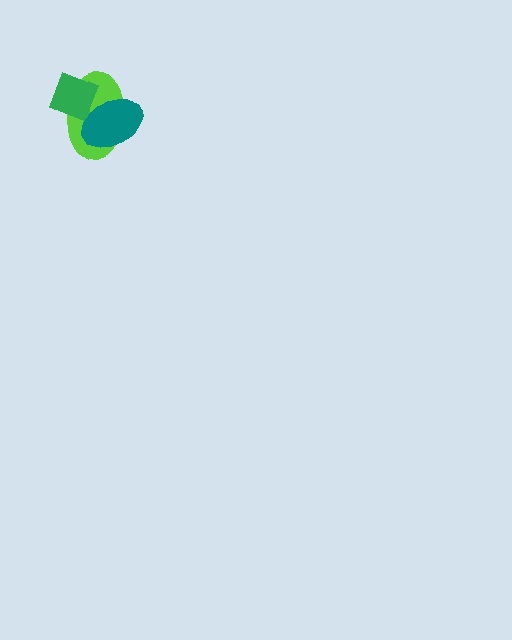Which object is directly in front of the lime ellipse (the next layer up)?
The green diamond is directly in front of the lime ellipse.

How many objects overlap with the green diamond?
2 objects overlap with the green diamond.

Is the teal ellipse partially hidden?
No, no other shape covers it.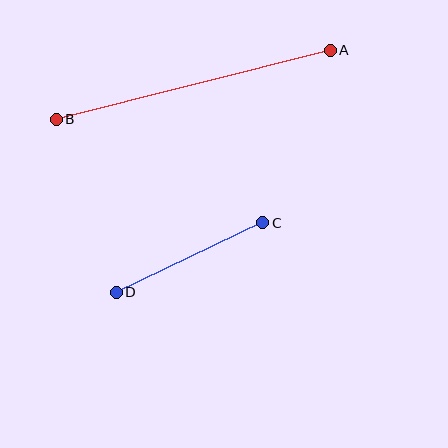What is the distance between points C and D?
The distance is approximately 162 pixels.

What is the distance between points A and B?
The distance is approximately 283 pixels.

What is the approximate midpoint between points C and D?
The midpoint is at approximately (189, 257) pixels.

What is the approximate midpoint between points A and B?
The midpoint is at approximately (193, 85) pixels.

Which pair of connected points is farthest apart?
Points A and B are farthest apart.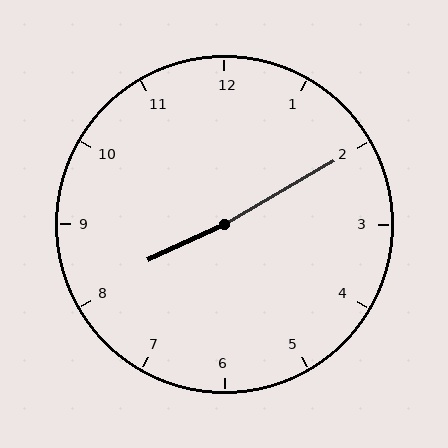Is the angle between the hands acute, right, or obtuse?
It is obtuse.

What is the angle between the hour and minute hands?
Approximately 175 degrees.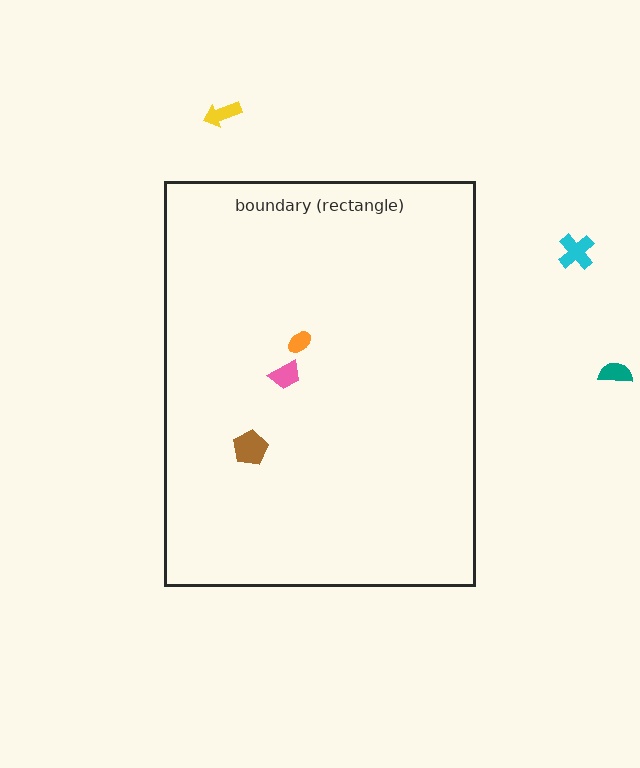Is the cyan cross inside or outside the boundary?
Outside.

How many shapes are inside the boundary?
3 inside, 3 outside.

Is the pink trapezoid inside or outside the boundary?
Inside.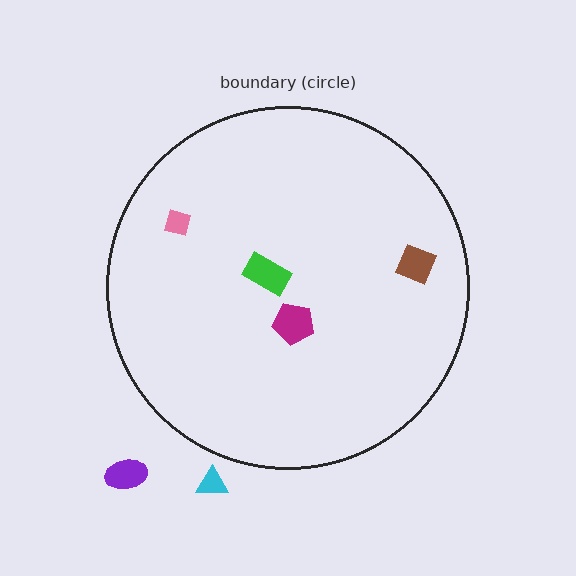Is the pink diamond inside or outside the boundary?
Inside.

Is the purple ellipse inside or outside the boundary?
Outside.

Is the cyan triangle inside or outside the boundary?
Outside.